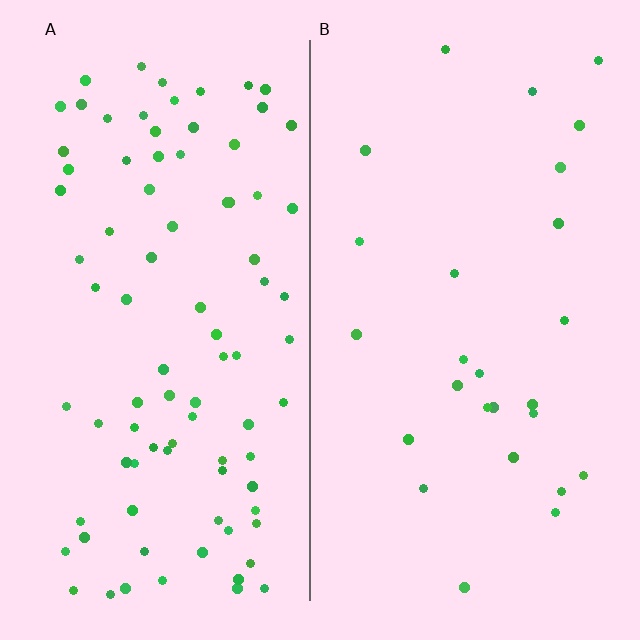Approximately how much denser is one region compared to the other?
Approximately 3.4× — region A over region B.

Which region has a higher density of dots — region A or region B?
A (the left).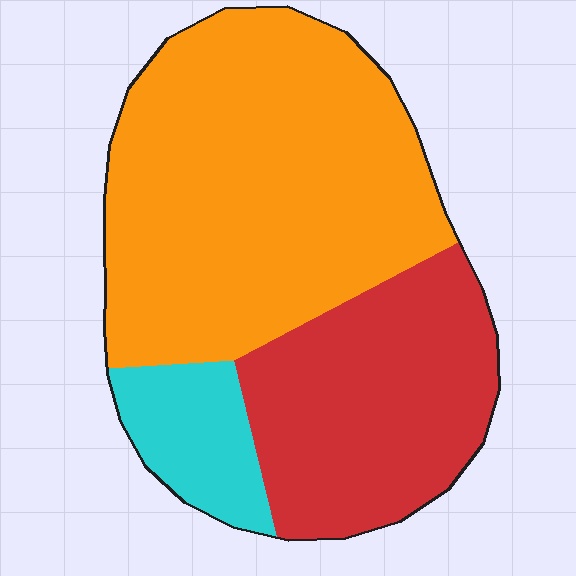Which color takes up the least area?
Cyan, at roughly 10%.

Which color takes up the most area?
Orange, at roughly 55%.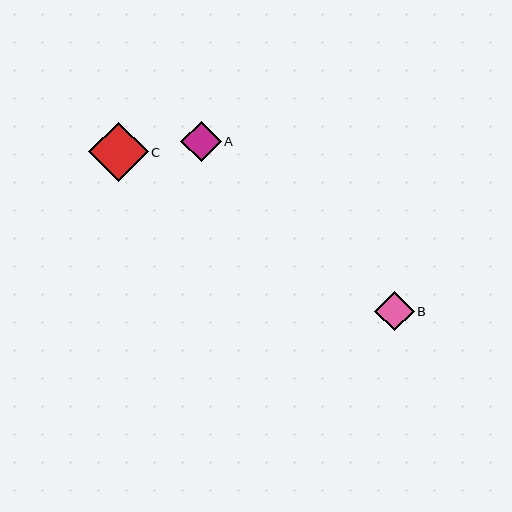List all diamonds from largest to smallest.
From largest to smallest: C, A, B.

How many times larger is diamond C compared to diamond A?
Diamond C is approximately 1.5 times the size of diamond A.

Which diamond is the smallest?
Diamond B is the smallest with a size of approximately 39 pixels.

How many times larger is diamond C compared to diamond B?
Diamond C is approximately 1.5 times the size of diamond B.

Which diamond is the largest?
Diamond C is the largest with a size of approximately 60 pixels.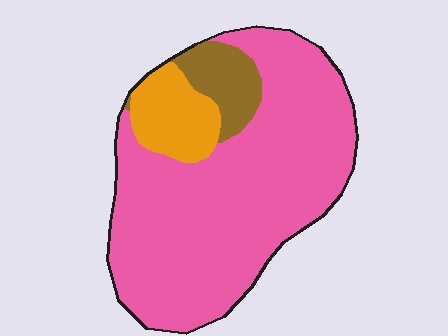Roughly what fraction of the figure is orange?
Orange takes up about one eighth (1/8) of the figure.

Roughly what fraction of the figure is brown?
Brown takes up about one tenth (1/10) of the figure.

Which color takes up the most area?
Pink, at roughly 80%.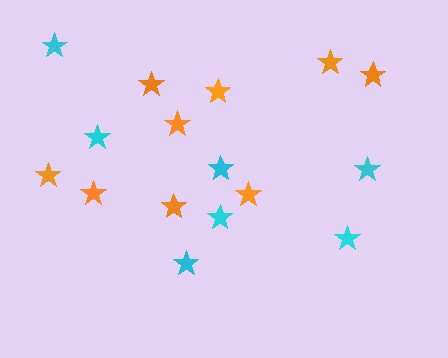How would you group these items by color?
There are 2 groups: one group of orange stars (9) and one group of cyan stars (7).